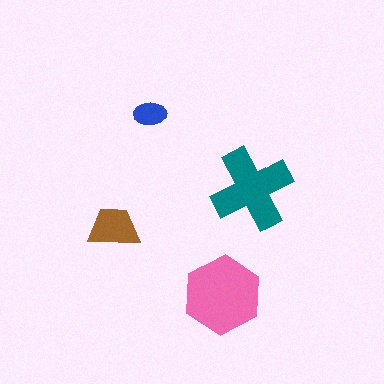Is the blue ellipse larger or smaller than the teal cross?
Smaller.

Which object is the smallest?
The blue ellipse.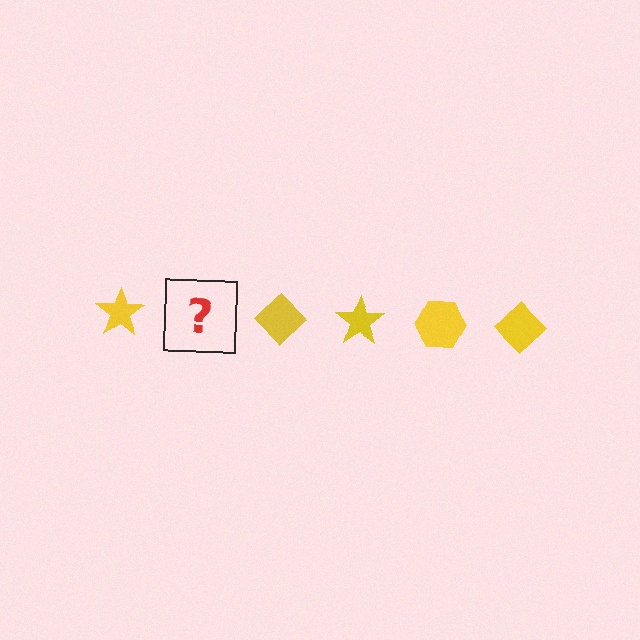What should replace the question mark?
The question mark should be replaced with a yellow hexagon.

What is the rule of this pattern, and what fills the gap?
The rule is that the pattern cycles through star, hexagon, diamond shapes in yellow. The gap should be filled with a yellow hexagon.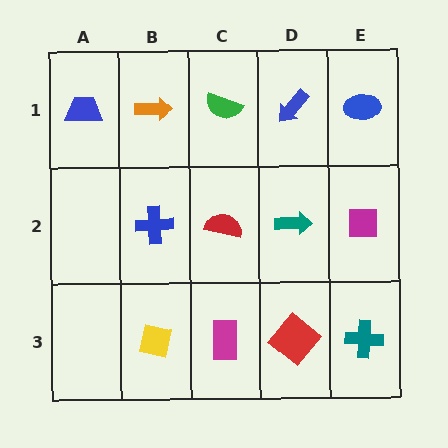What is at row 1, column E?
A blue ellipse.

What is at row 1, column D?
A blue arrow.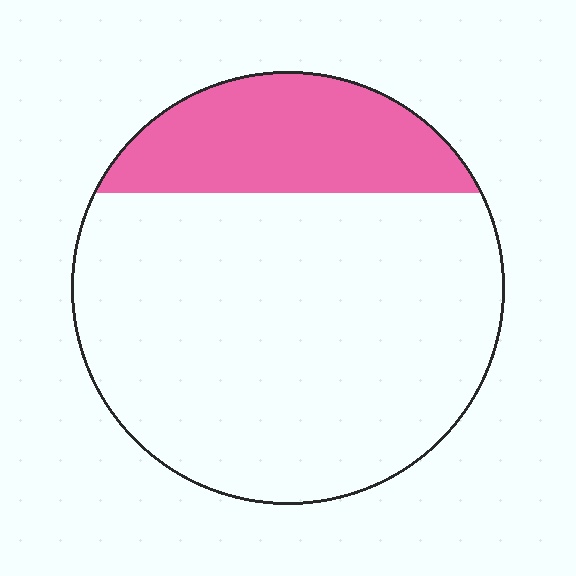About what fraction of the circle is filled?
About one quarter (1/4).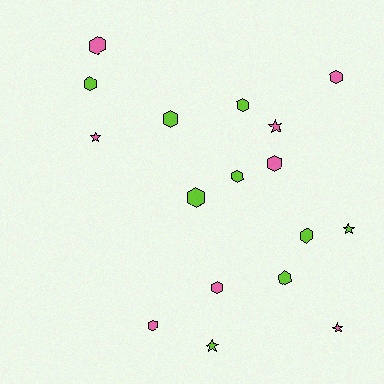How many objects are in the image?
There are 17 objects.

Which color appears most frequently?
Lime, with 9 objects.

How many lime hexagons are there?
There are 7 lime hexagons.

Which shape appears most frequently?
Hexagon, with 12 objects.